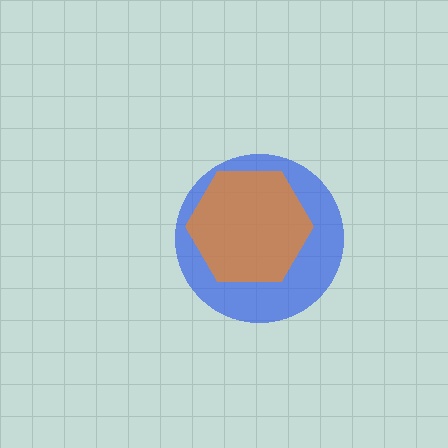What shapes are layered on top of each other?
The layered shapes are: a blue circle, an orange hexagon.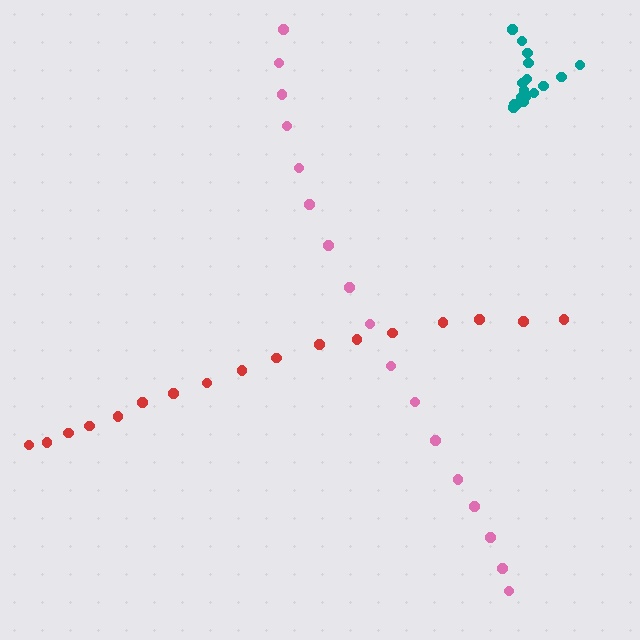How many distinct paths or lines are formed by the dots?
There are 3 distinct paths.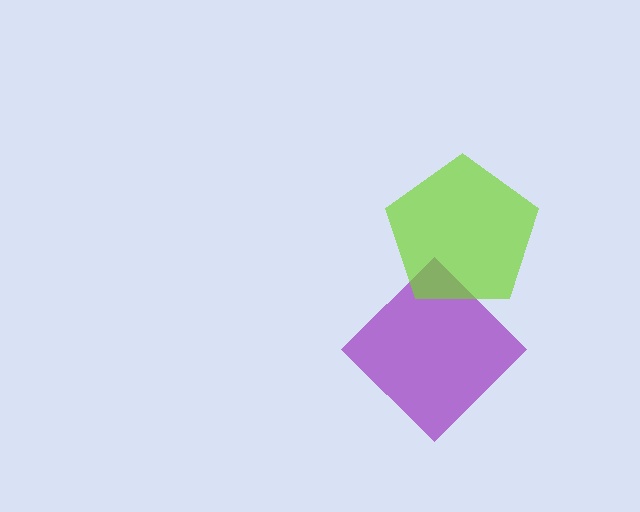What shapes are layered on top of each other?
The layered shapes are: a purple diamond, a lime pentagon.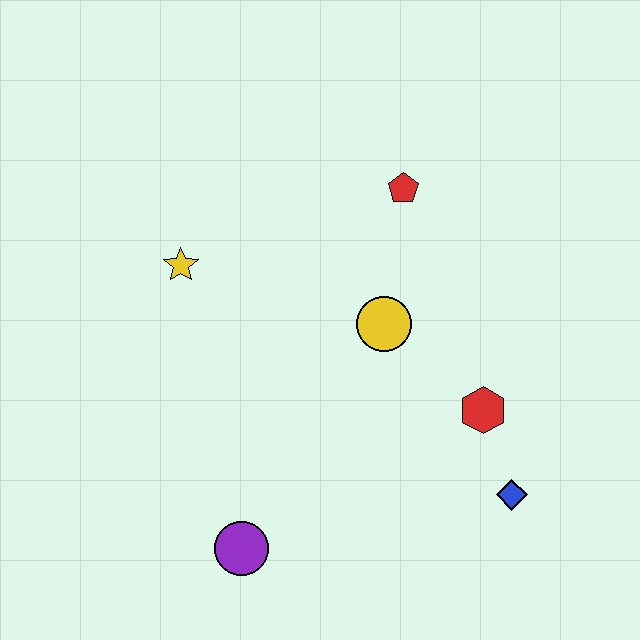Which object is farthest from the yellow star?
The blue diamond is farthest from the yellow star.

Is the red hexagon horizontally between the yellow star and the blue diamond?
Yes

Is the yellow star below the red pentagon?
Yes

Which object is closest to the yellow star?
The yellow circle is closest to the yellow star.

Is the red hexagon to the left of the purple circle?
No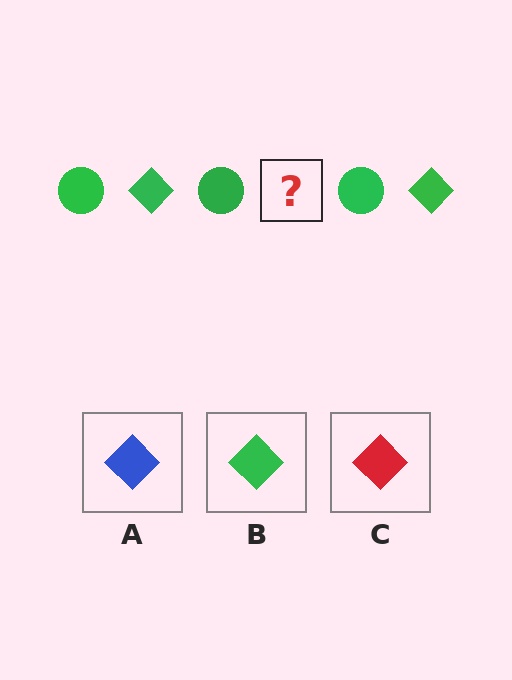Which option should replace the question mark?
Option B.